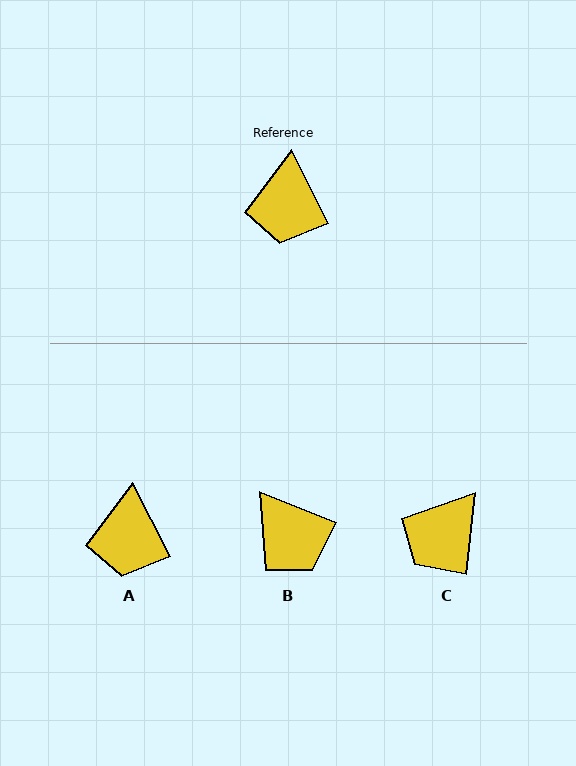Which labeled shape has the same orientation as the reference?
A.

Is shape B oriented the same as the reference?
No, it is off by about 41 degrees.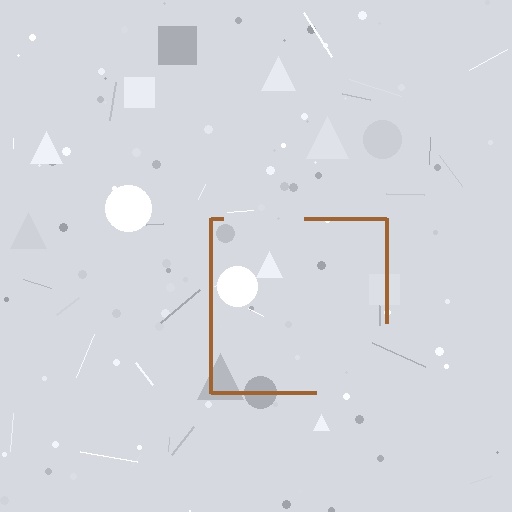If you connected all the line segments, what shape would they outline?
They would outline a square.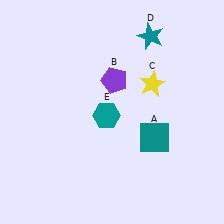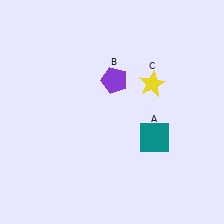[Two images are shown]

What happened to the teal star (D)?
The teal star (D) was removed in Image 2. It was in the top-right area of Image 1.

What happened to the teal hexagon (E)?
The teal hexagon (E) was removed in Image 2. It was in the bottom-left area of Image 1.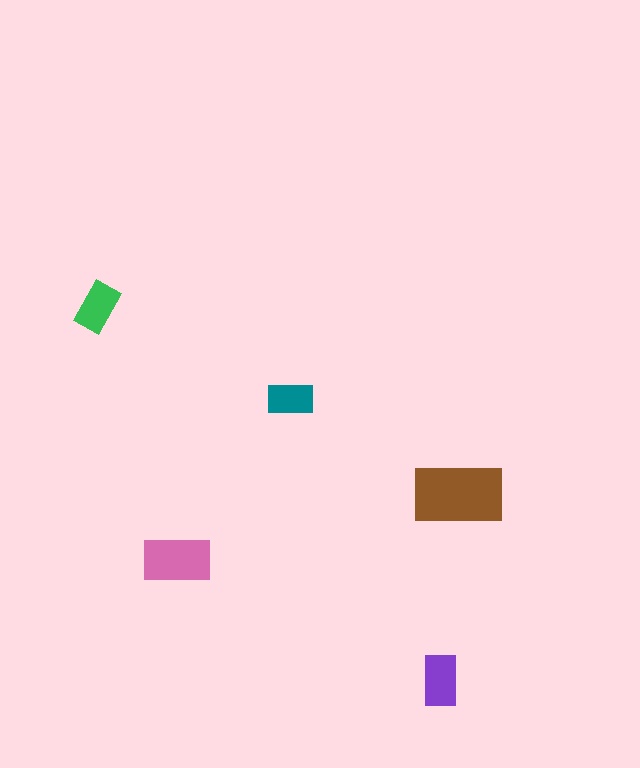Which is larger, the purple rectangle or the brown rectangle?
The brown one.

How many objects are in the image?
There are 5 objects in the image.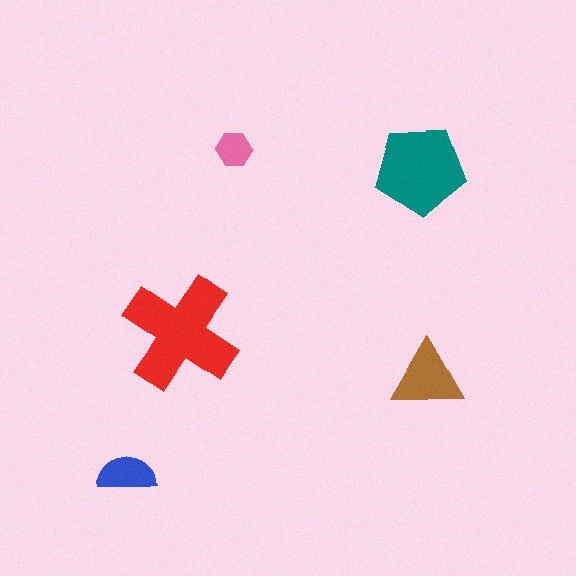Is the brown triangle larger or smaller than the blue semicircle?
Larger.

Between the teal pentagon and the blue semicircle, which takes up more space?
The teal pentagon.